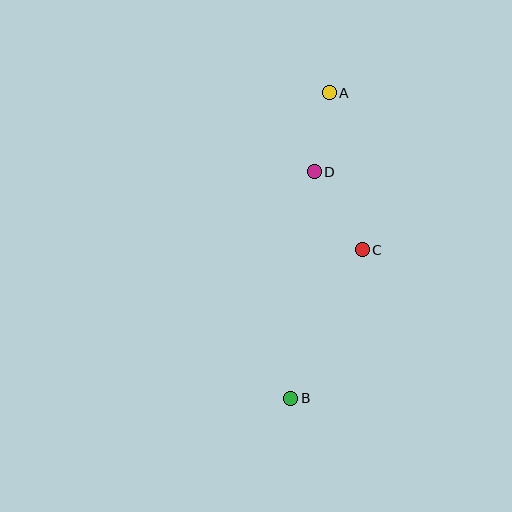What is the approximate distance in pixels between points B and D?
The distance between B and D is approximately 228 pixels.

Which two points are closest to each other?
Points A and D are closest to each other.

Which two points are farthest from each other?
Points A and B are farthest from each other.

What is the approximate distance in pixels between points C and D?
The distance between C and D is approximately 92 pixels.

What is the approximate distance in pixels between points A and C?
The distance between A and C is approximately 161 pixels.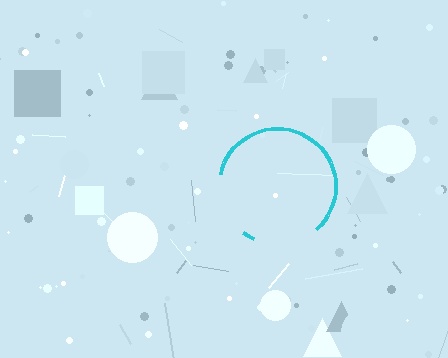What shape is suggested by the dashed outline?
The dashed outline suggests a circle.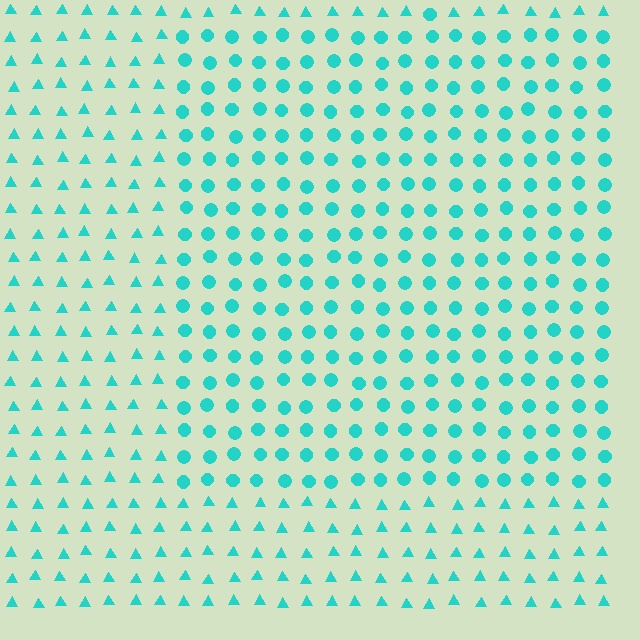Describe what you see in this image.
The image is filled with small cyan elements arranged in a uniform grid. A rectangle-shaped region contains circles, while the surrounding area contains triangles. The boundary is defined purely by the change in element shape.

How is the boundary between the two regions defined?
The boundary is defined by a change in element shape: circles inside vs. triangles outside. All elements share the same color and spacing.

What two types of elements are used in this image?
The image uses circles inside the rectangle region and triangles outside it.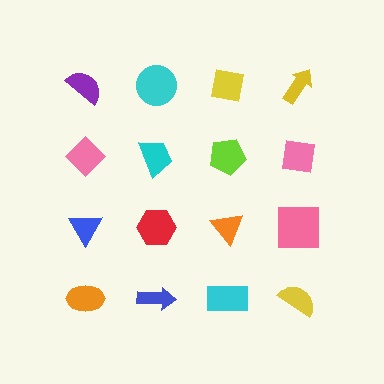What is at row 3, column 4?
A pink square.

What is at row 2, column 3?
A lime pentagon.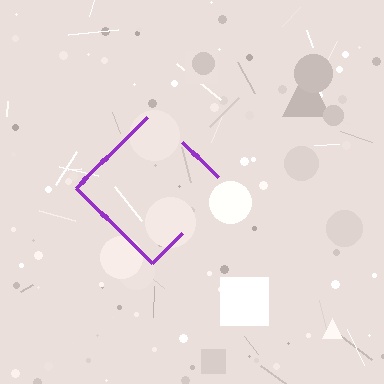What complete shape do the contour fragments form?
The contour fragments form a diamond.